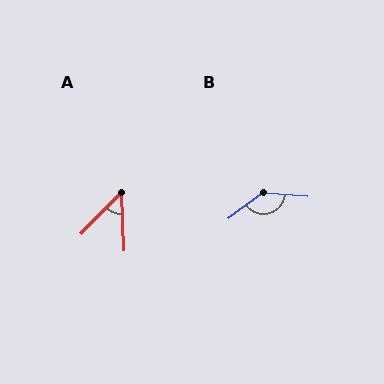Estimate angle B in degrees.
Approximately 139 degrees.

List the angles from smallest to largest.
A (47°), B (139°).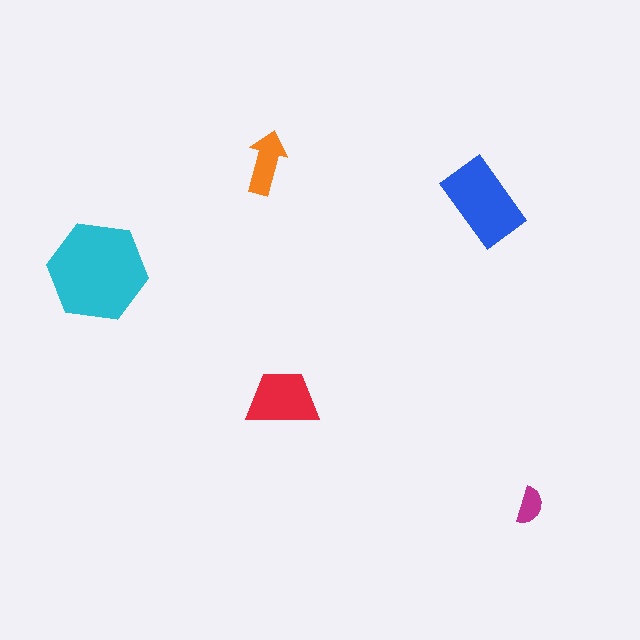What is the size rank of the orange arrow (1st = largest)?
4th.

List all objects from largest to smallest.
The cyan hexagon, the blue rectangle, the red trapezoid, the orange arrow, the magenta semicircle.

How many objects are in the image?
There are 5 objects in the image.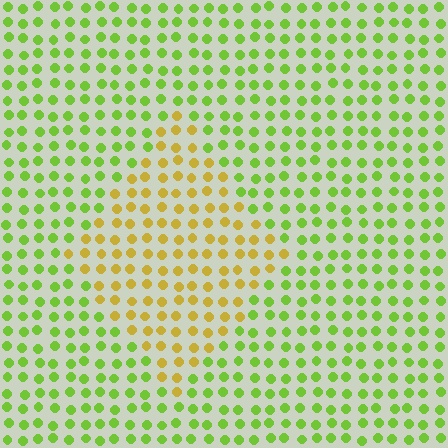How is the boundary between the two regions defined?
The boundary is defined purely by a slight shift in hue (about 46 degrees). Spacing, size, and orientation are identical on both sides.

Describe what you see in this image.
The image is filled with small lime elements in a uniform arrangement. A diamond-shaped region is visible where the elements are tinted to a slightly different hue, forming a subtle color boundary.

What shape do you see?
I see a diamond.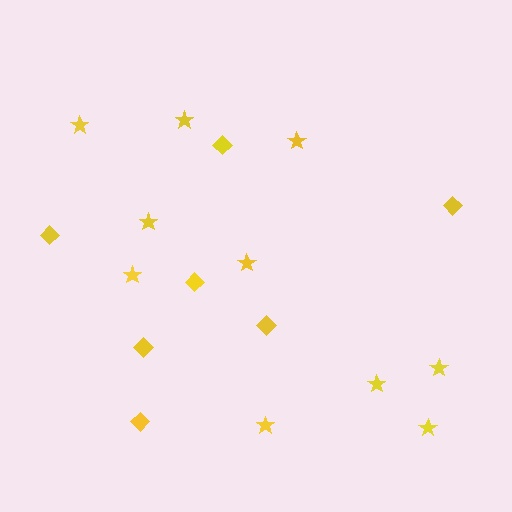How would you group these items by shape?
There are 2 groups: one group of diamonds (7) and one group of stars (10).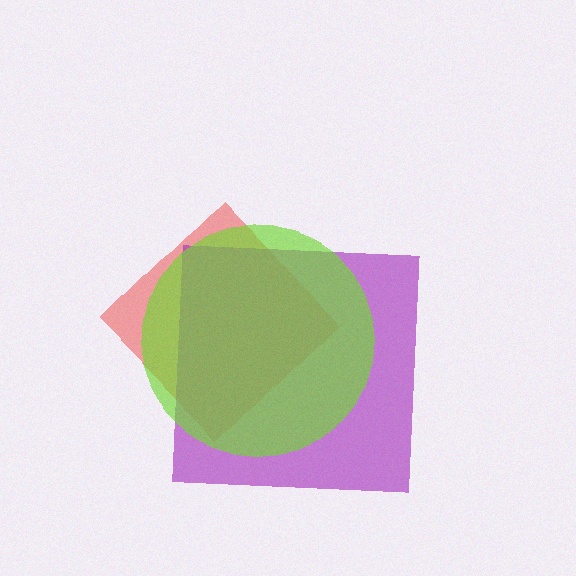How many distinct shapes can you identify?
There are 3 distinct shapes: a red diamond, a purple square, a lime circle.